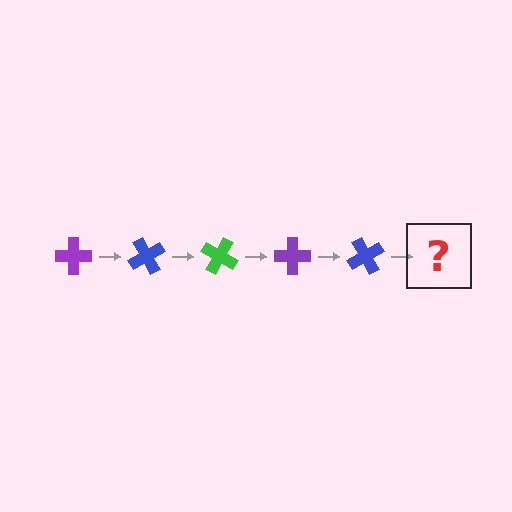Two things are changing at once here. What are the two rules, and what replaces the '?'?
The two rules are that it rotates 60 degrees each step and the color cycles through purple, blue, and green. The '?' should be a green cross, rotated 300 degrees from the start.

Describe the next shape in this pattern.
It should be a green cross, rotated 300 degrees from the start.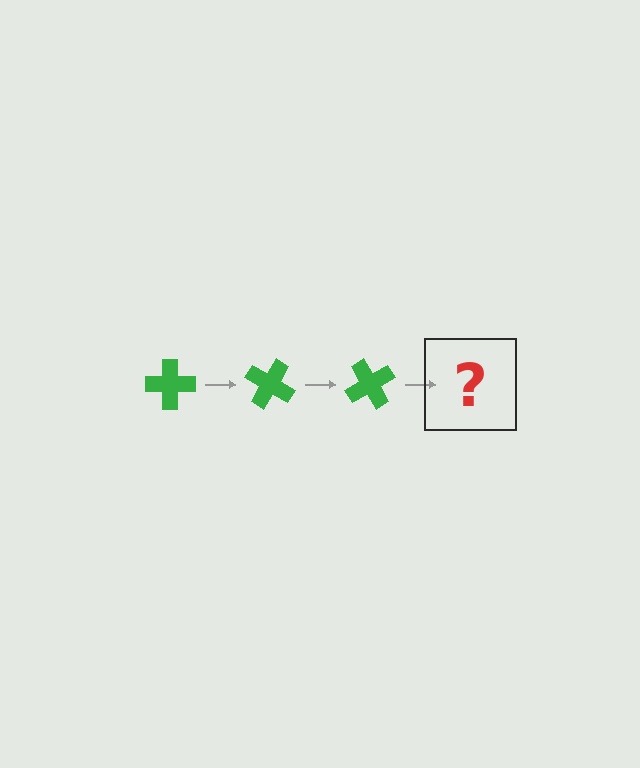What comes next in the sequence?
The next element should be a green cross rotated 90 degrees.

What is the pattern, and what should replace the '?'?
The pattern is that the cross rotates 30 degrees each step. The '?' should be a green cross rotated 90 degrees.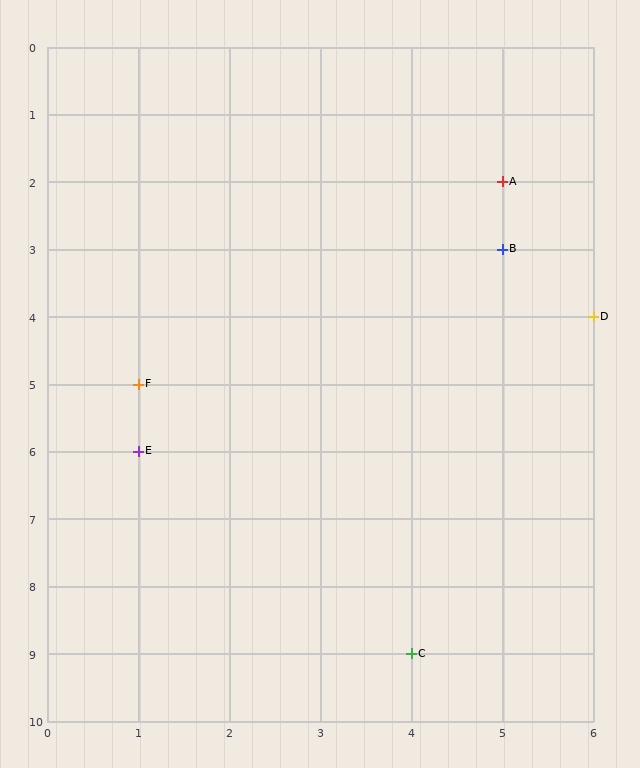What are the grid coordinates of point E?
Point E is at grid coordinates (1, 6).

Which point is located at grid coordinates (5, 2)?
Point A is at (5, 2).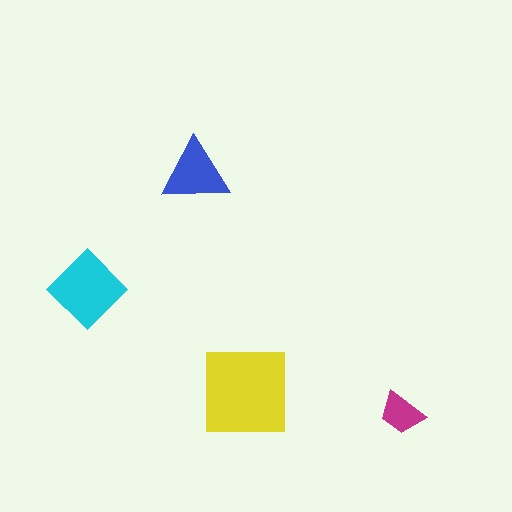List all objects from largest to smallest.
The yellow square, the cyan diamond, the blue triangle, the magenta trapezoid.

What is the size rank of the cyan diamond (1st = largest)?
2nd.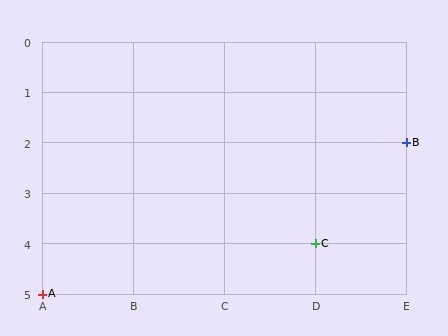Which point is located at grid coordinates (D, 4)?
Point C is at (D, 4).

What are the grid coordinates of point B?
Point B is at grid coordinates (E, 2).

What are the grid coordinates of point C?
Point C is at grid coordinates (D, 4).